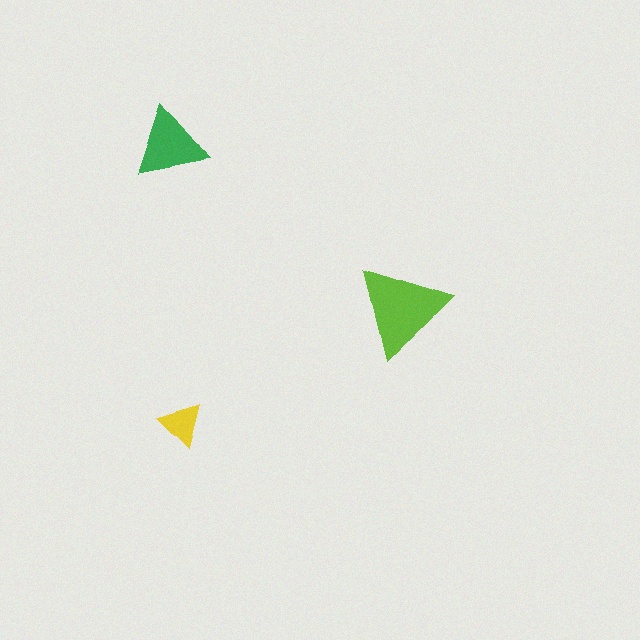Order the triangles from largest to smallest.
the lime one, the green one, the yellow one.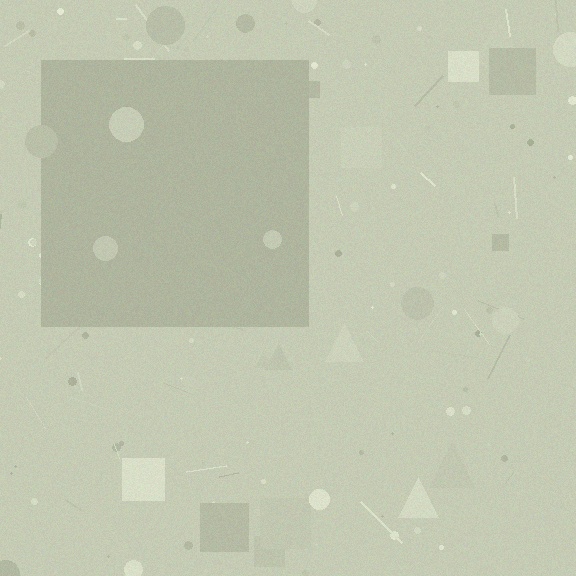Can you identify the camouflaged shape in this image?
The camouflaged shape is a square.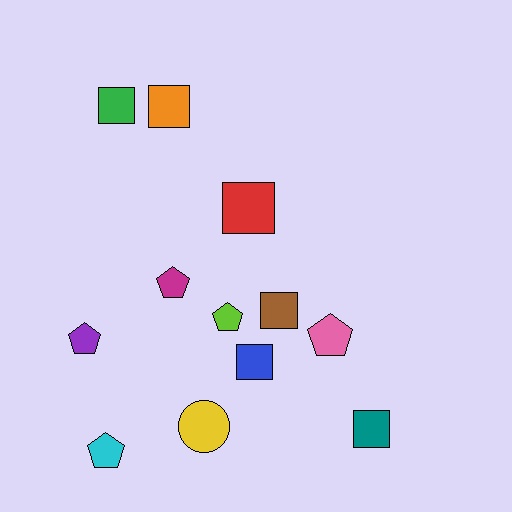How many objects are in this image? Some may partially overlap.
There are 12 objects.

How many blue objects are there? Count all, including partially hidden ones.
There is 1 blue object.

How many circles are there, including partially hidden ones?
There is 1 circle.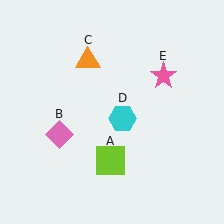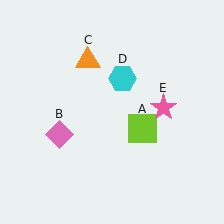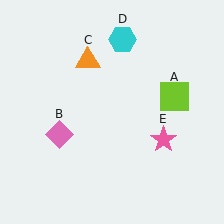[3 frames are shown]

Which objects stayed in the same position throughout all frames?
Pink diamond (object B) and orange triangle (object C) remained stationary.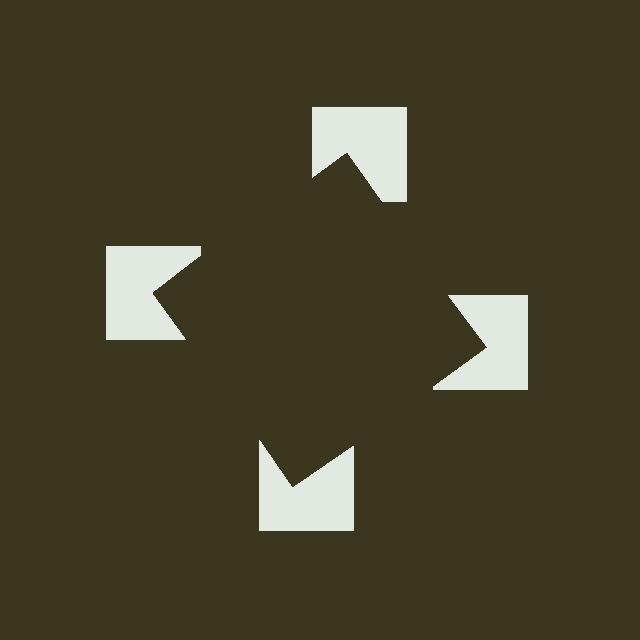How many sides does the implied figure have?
4 sides.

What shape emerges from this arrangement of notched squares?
An illusory square — its edges are inferred from the aligned wedge cuts in the notched squares, not physically drawn.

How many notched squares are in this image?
There are 4 — one at each vertex of the illusory square.